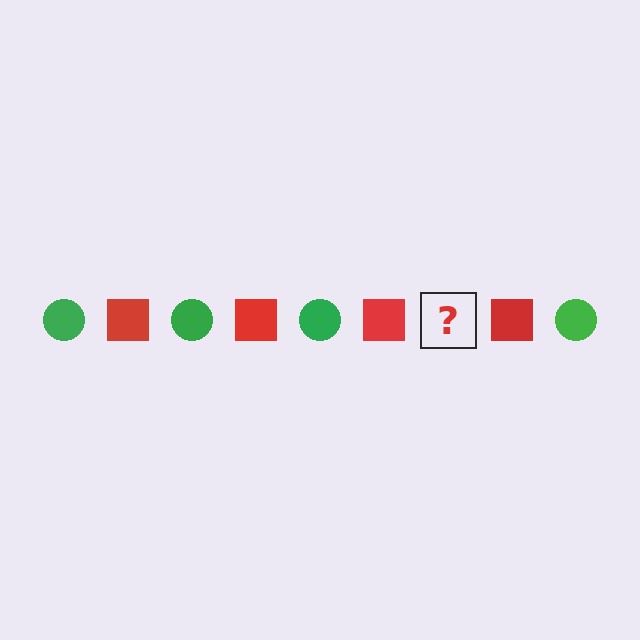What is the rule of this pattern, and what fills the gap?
The rule is that the pattern alternates between green circle and red square. The gap should be filled with a green circle.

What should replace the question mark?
The question mark should be replaced with a green circle.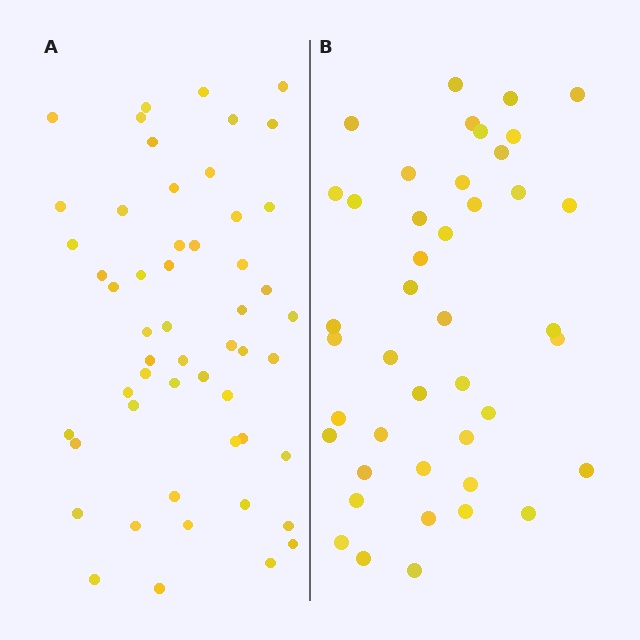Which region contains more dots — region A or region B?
Region A (the left region) has more dots.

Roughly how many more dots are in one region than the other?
Region A has roughly 10 or so more dots than region B.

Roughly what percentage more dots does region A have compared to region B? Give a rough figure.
About 25% more.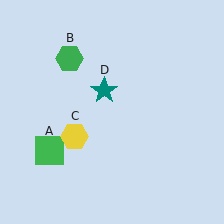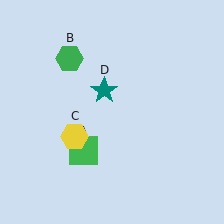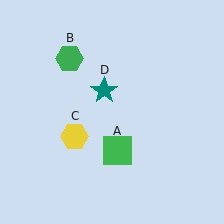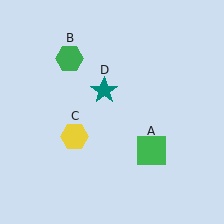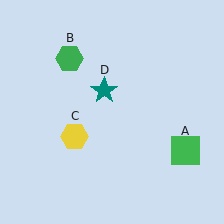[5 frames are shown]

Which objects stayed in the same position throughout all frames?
Green hexagon (object B) and yellow hexagon (object C) and teal star (object D) remained stationary.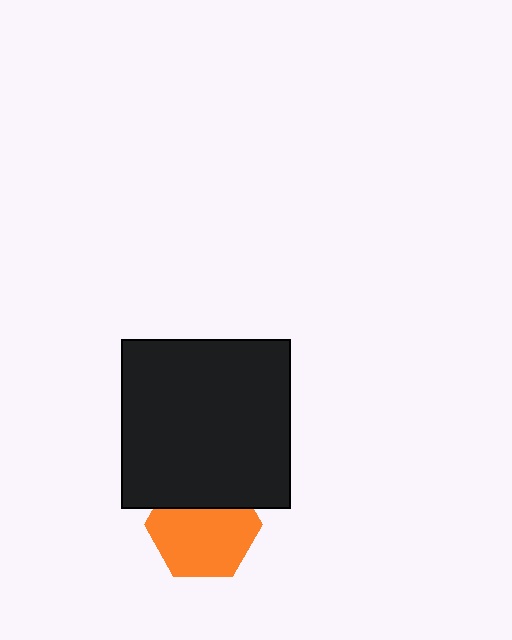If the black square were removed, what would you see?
You would see the complete orange hexagon.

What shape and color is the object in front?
The object in front is a black square.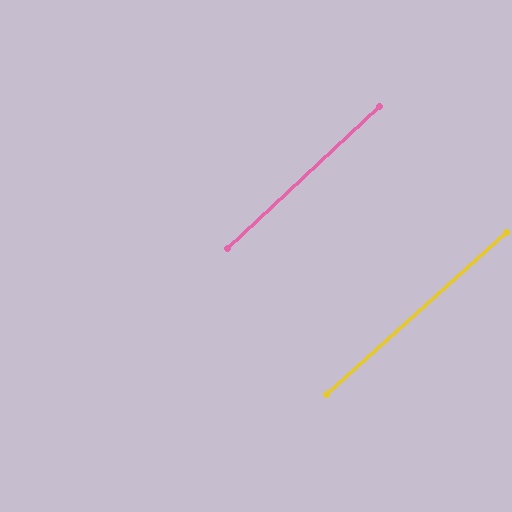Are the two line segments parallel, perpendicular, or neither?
Parallel — their directions differ by only 0.8°.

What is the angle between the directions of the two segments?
Approximately 1 degree.